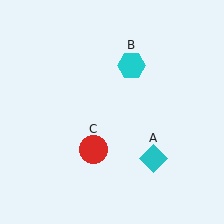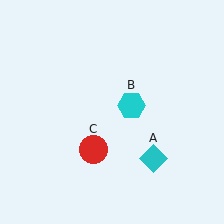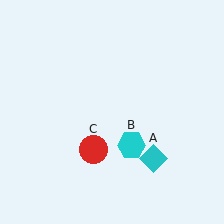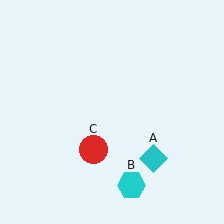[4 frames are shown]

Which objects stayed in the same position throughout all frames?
Cyan diamond (object A) and red circle (object C) remained stationary.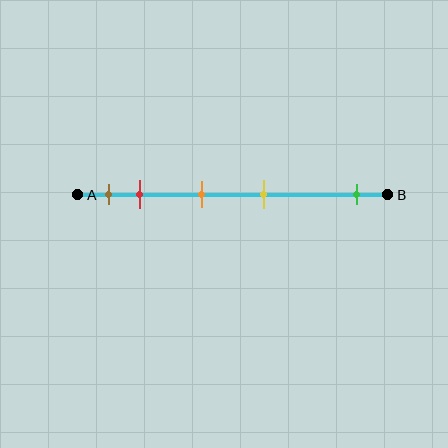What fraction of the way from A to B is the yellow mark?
The yellow mark is approximately 60% (0.6) of the way from A to B.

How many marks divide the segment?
There are 5 marks dividing the segment.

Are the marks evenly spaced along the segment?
No, the marks are not evenly spaced.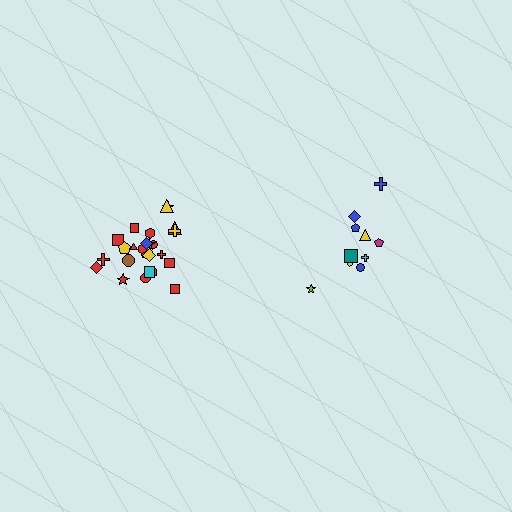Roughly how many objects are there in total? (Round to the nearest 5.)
Roughly 35 objects in total.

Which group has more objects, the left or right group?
The left group.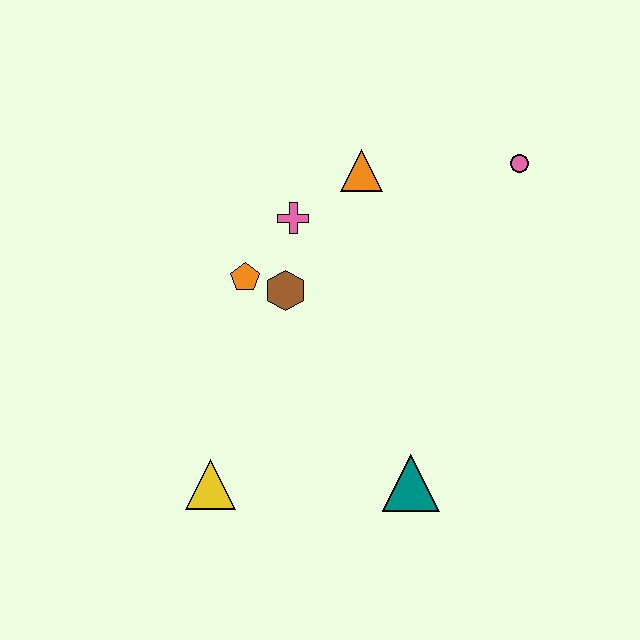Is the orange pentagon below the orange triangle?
Yes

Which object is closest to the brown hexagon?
The orange pentagon is closest to the brown hexagon.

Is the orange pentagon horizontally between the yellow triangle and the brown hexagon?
Yes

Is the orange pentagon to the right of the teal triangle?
No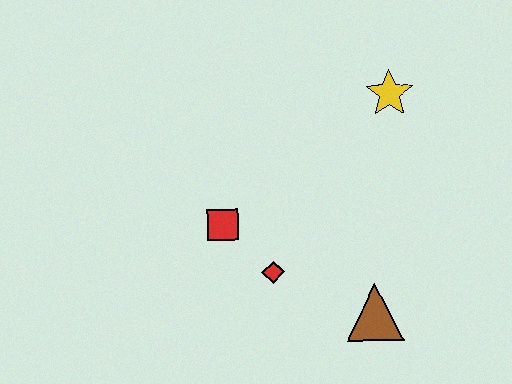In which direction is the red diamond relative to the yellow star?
The red diamond is below the yellow star.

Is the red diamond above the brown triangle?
Yes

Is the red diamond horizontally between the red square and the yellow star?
Yes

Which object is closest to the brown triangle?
The red diamond is closest to the brown triangle.